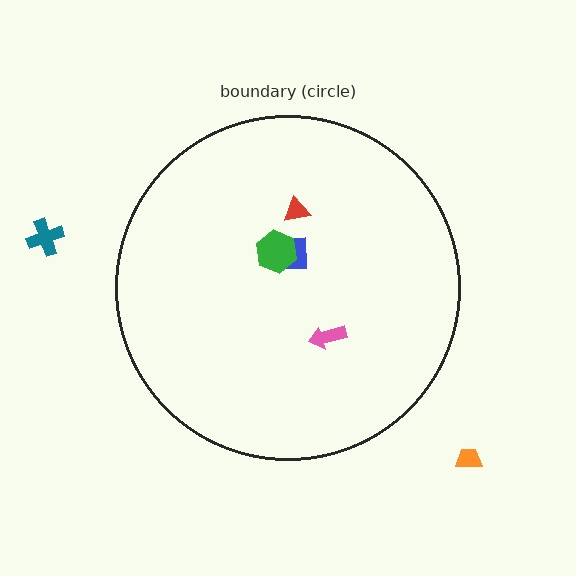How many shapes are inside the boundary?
4 inside, 2 outside.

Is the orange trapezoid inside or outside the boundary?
Outside.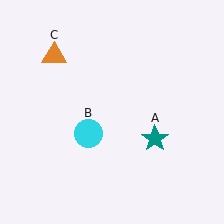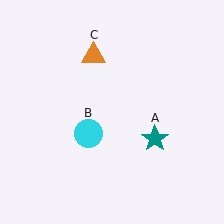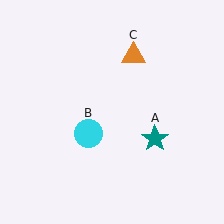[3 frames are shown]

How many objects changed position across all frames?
1 object changed position: orange triangle (object C).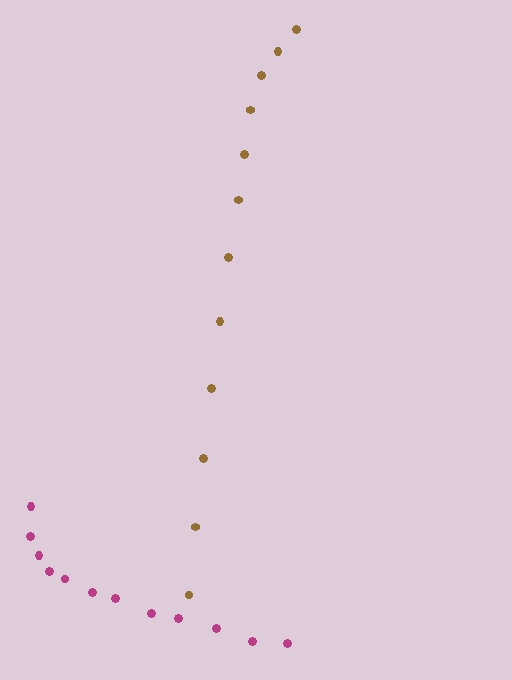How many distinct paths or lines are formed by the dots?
There are 2 distinct paths.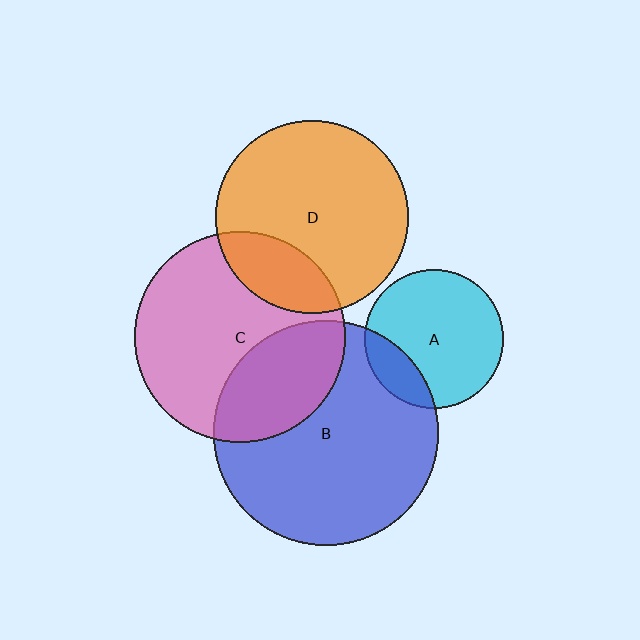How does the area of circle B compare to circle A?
Approximately 2.6 times.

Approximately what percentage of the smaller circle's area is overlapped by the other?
Approximately 20%.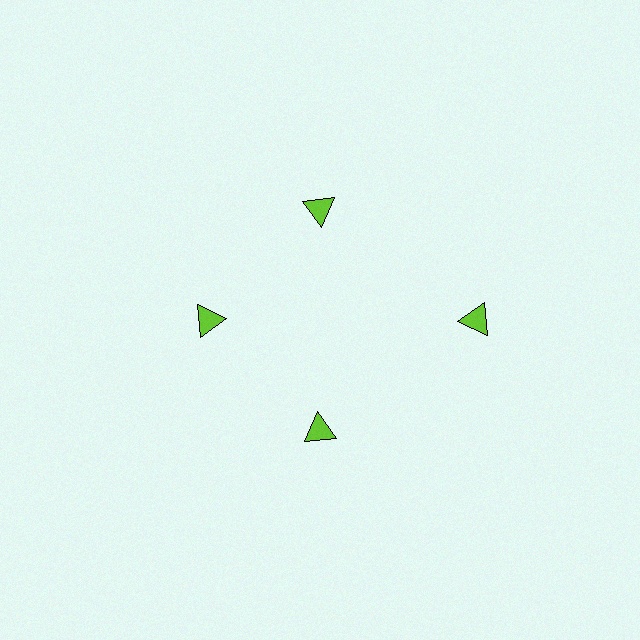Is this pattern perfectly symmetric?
No. The 4 lime triangles are arranged in a ring, but one element near the 3 o'clock position is pushed outward from the center, breaking the 4-fold rotational symmetry.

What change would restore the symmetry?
The symmetry would be restored by moving it inward, back onto the ring so that all 4 triangles sit at equal angles and equal distance from the center.